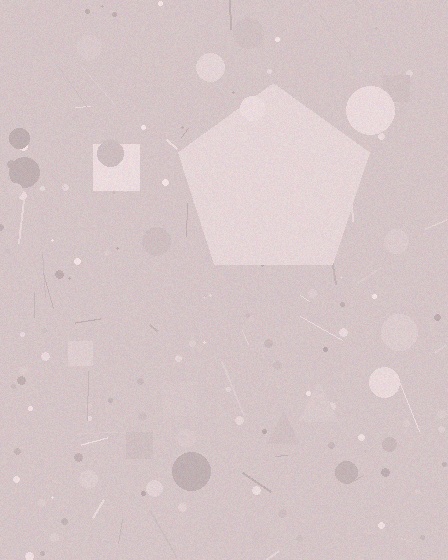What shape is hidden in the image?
A pentagon is hidden in the image.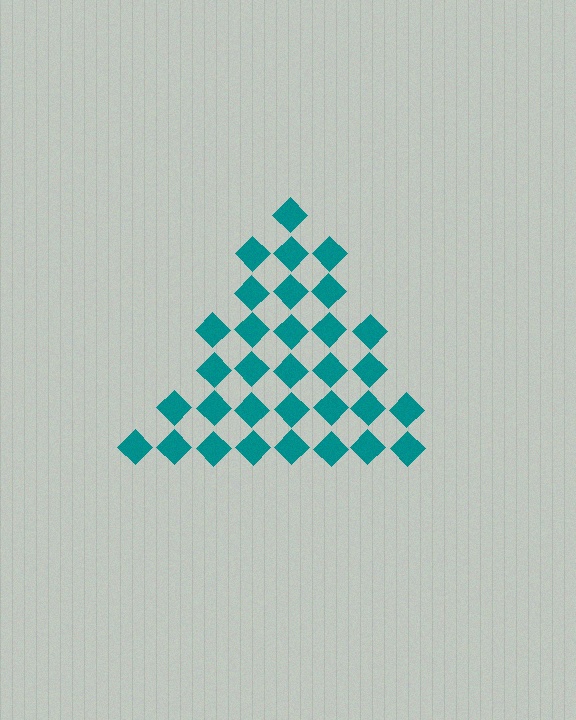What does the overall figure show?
The overall figure shows a triangle.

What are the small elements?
The small elements are diamonds.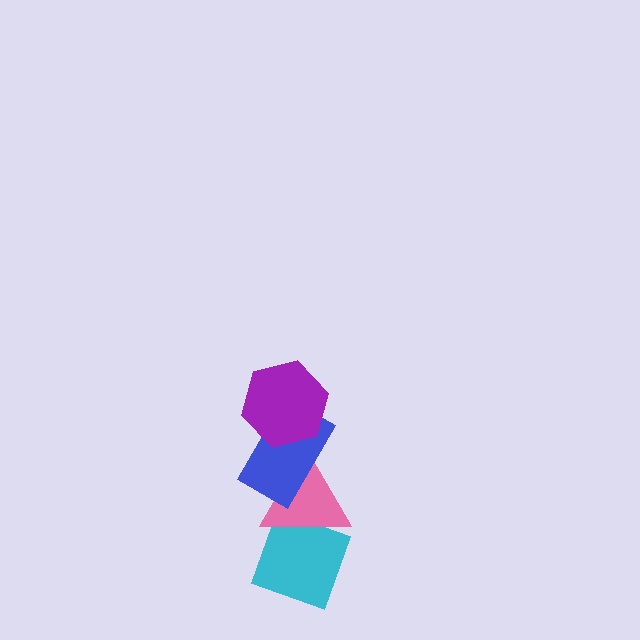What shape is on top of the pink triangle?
The blue rectangle is on top of the pink triangle.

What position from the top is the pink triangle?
The pink triangle is 3rd from the top.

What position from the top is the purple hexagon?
The purple hexagon is 1st from the top.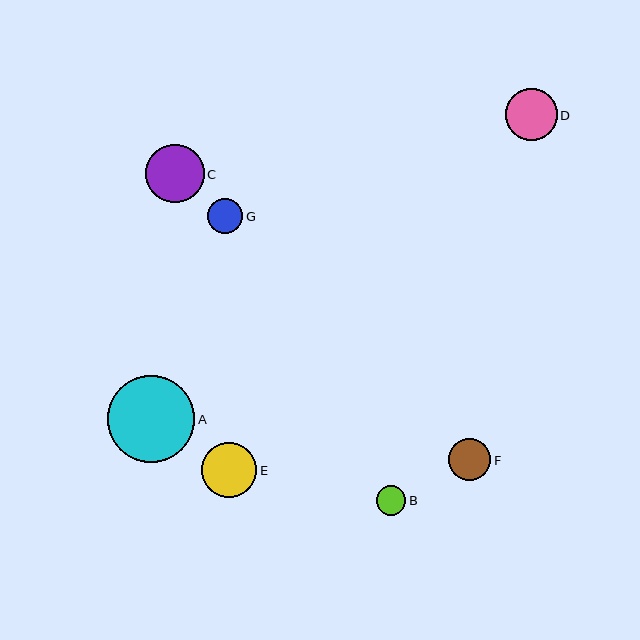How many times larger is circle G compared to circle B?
Circle G is approximately 1.2 times the size of circle B.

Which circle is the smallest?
Circle B is the smallest with a size of approximately 29 pixels.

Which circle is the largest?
Circle A is the largest with a size of approximately 87 pixels.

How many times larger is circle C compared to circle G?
Circle C is approximately 1.7 times the size of circle G.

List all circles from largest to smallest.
From largest to smallest: A, C, E, D, F, G, B.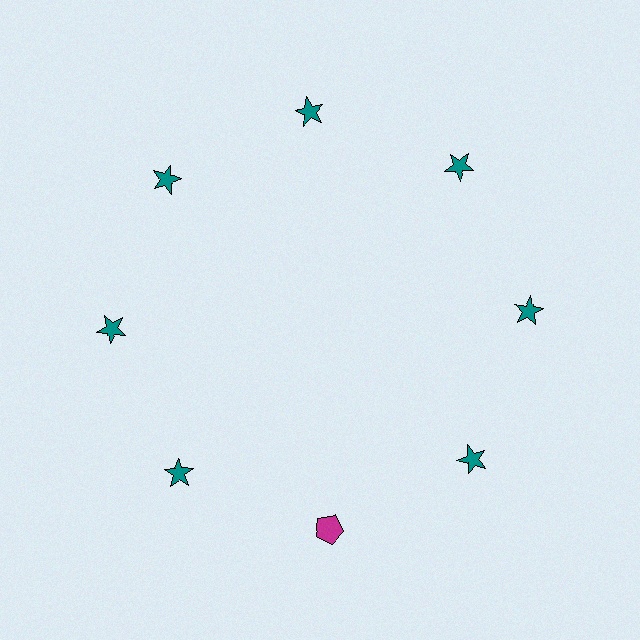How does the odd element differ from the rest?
It differs in both color (magenta instead of teal) and shape (pentagon instead of star).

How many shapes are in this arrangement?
There are 8 shapes arranged in a ring pattern.